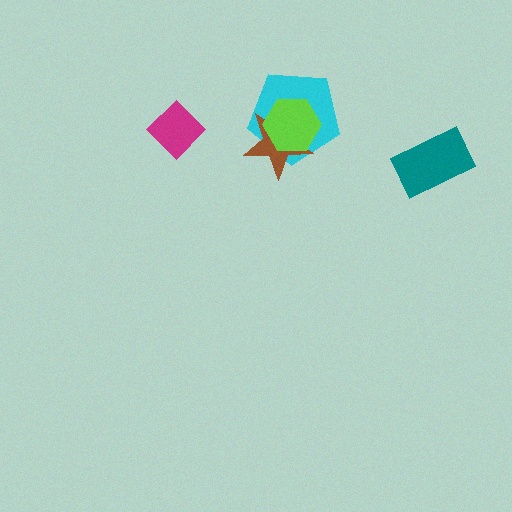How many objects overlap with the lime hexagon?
2 objects overlap with the lime hexagon.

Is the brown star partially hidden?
Yes, it is partially covered by another shape.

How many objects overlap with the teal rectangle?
0 objects overlap with the teal rectangle.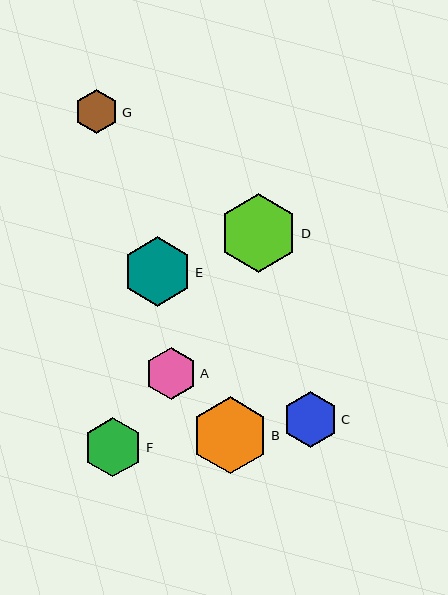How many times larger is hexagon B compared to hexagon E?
Hexagon B is approximately 1.1 times the size of hexagon E.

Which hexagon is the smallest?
Hexagon G is the smallest with a size of approximately 44 pixels.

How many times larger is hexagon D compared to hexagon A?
Hexagon D is approximately 1.5 times the size of hexagon A.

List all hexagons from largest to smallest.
From largest to smallest: D, B, E, F, C, A, G.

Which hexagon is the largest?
Hexagon D is the largest with a size of approximately 79 pixels.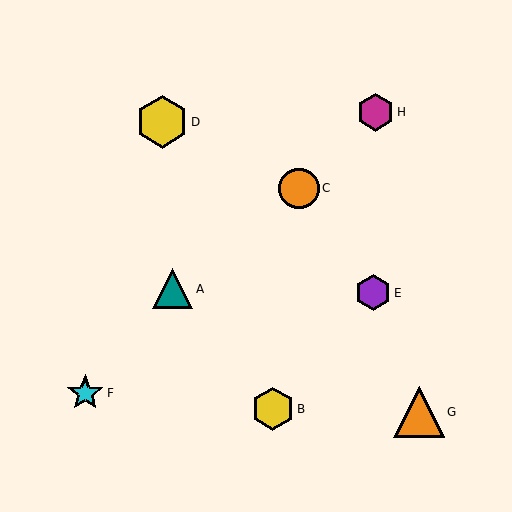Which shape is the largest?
The yellow hexagon (labeled D) is the largest.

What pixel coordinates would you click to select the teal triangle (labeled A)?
Click at (173, 289) to select the teal triangle A.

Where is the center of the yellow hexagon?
The center of the yellow hexagon is at (162, 122).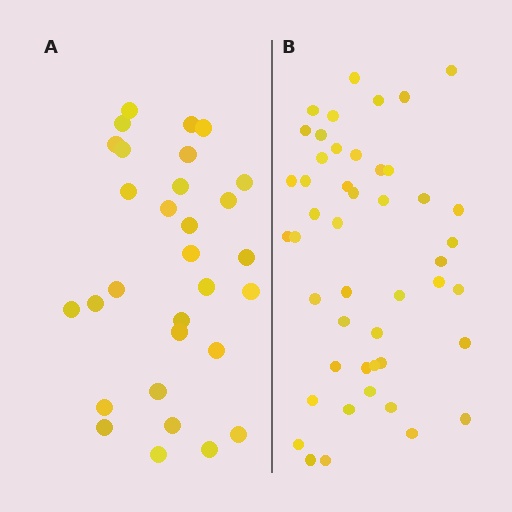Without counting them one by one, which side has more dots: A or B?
Region B (the right region) has more dots.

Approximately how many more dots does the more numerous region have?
Region B has approximately 15 more dots than region A.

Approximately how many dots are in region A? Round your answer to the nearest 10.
About 30 dots.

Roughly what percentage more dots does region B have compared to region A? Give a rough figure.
About 55% more.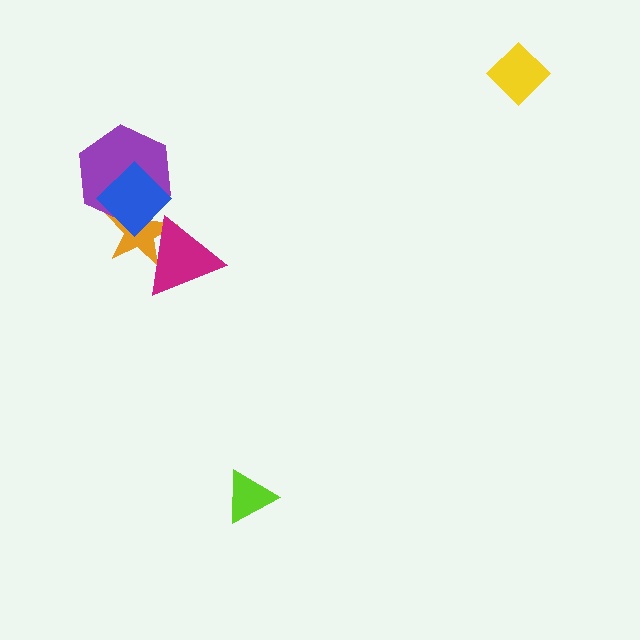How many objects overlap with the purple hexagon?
2 objects overlap with the purple hexagon.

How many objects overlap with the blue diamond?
2 objects overlap with the blue diamond.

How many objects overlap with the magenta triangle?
1 object overlaps with the magenta triangle.